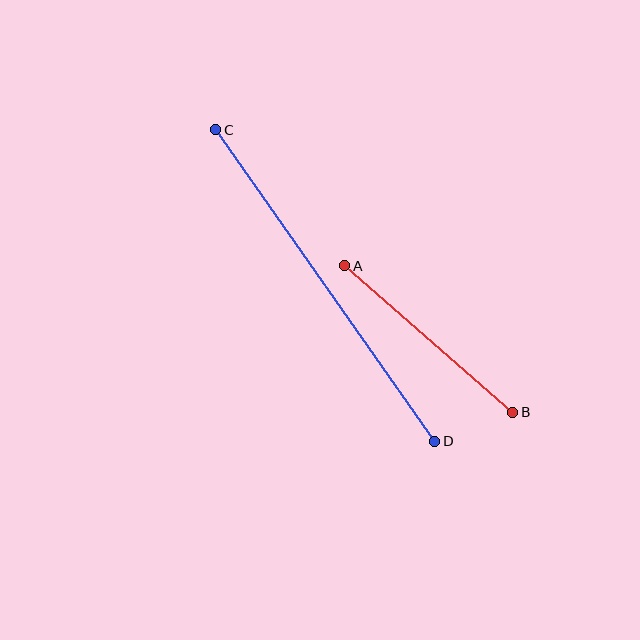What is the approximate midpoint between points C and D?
The midpoint is at approximately (325, 285) pixels.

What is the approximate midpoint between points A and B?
The midpoint is at approximately (429, 339) pixels.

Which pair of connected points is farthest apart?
Points C and D are farthest apart.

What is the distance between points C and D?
The distance is approximately 380 pixels.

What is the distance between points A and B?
The distance is approximately 223 pixels.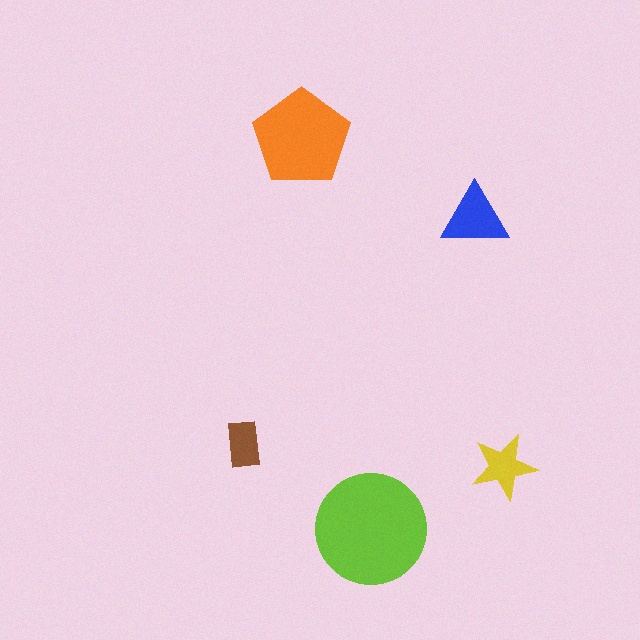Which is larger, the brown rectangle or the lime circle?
The lime circle.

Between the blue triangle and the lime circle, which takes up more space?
The lime circle.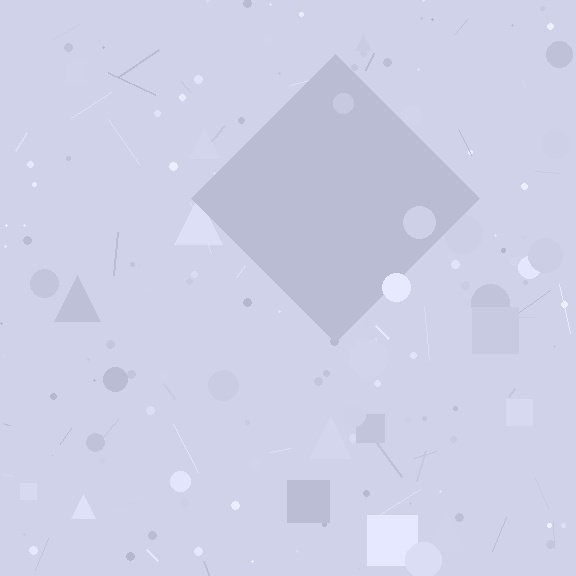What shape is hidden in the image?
A diamond is hidden in the image.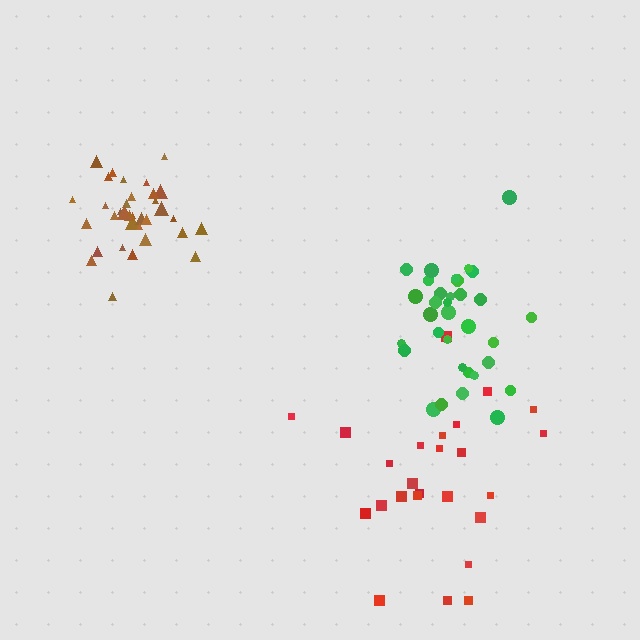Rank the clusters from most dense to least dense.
brown, green, red.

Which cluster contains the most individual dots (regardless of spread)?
Brown (35).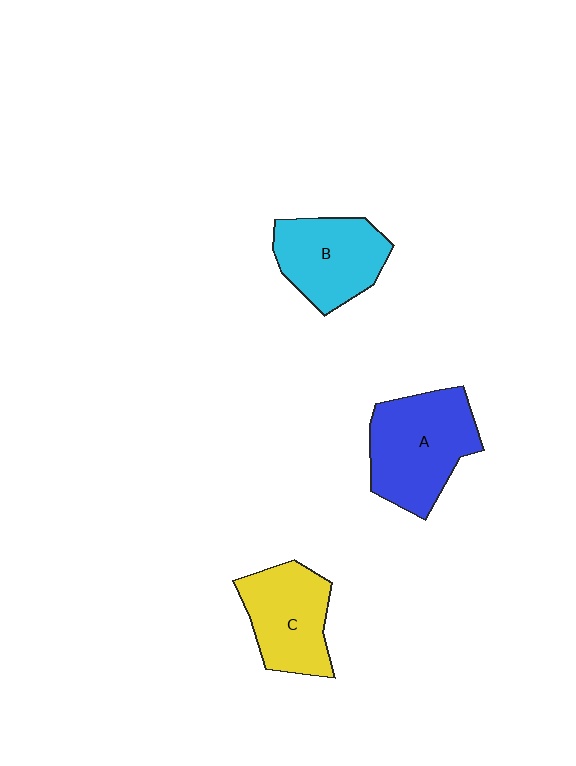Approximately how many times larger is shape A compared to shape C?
Approximately 1.3 times.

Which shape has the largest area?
Shape A (blue).